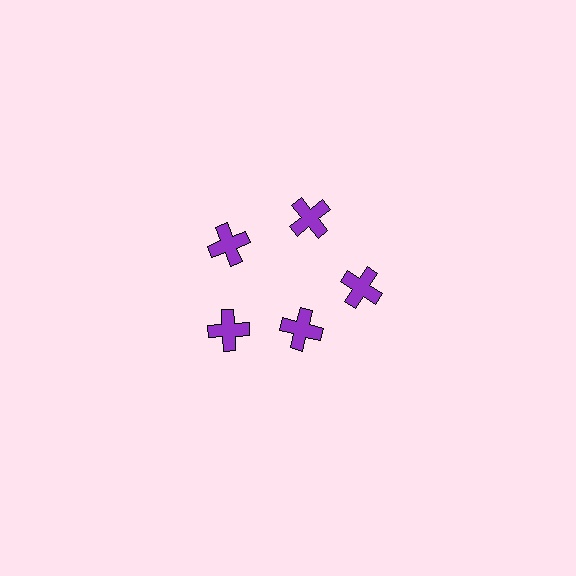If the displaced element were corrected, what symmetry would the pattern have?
It would have 5-fold rotational symmetry — the pattern would map onto itself every 72 degrees.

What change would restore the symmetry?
The symmetry would be restored by moving it outward, back onto the ring so that all 5 crosses sit at equal angles and equal distance from the center.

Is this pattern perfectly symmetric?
No. The 5 purple crosses are arranged in a ring, but one element near the 5 o'clock position is pulled inward toward the center, breaking the 5-fold rotational symmetry.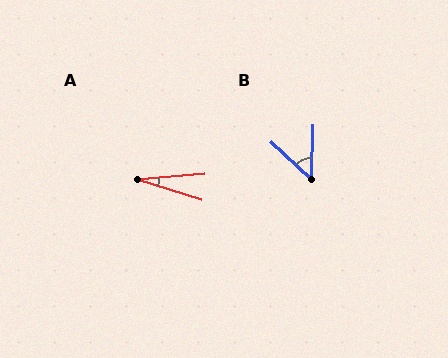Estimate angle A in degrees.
Approximately 22 degrees.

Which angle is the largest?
B, at approximately 48 degrees.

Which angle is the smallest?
A, at approximately 22 degrees.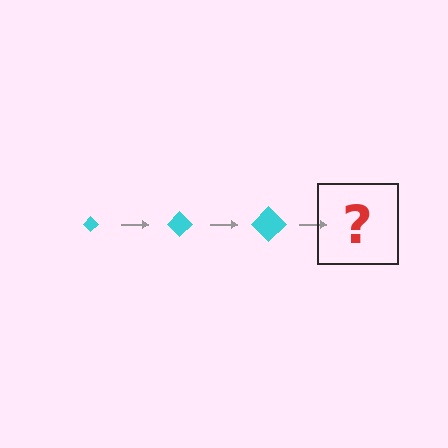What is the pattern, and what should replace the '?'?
The pattern is that the diamond gets progressively larger each step. The '?' should be a cyan diamond, larger than the previous one.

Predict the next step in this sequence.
The next step is a cyan diamond, larger than the previous one.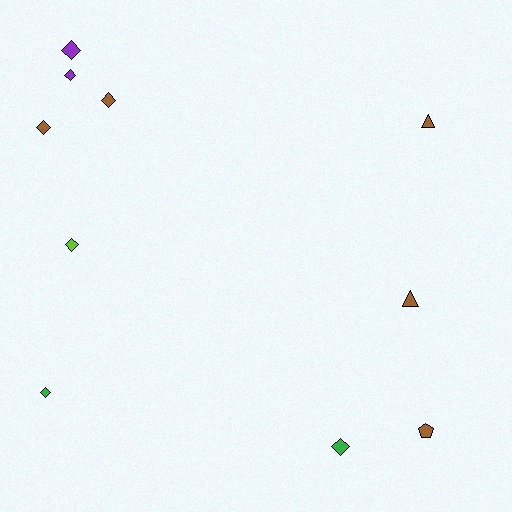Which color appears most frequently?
Brown, with 5 objects.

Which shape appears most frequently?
Diamond, with 7 objects.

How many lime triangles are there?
There are no lime triangles.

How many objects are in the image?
There are 10 objects.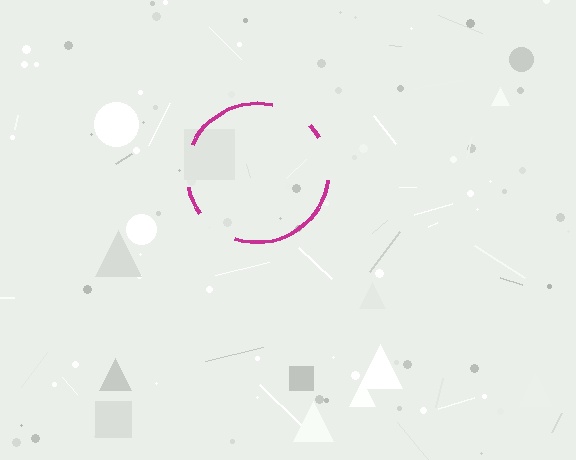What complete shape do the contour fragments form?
The contour fragments form a circle.